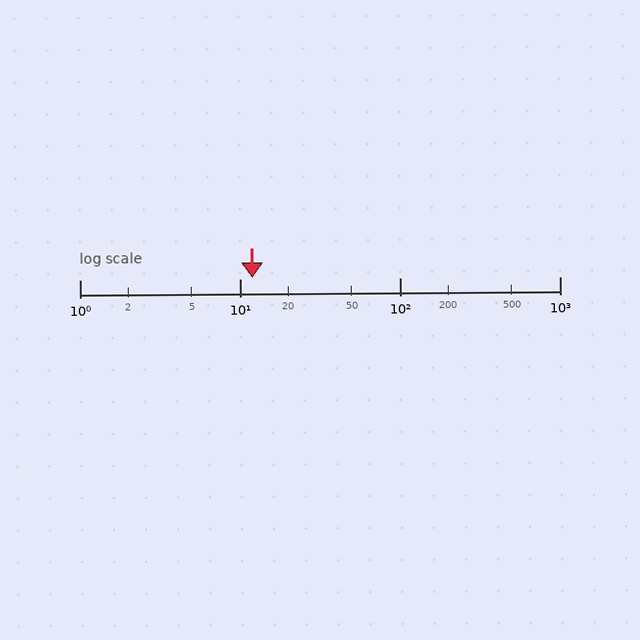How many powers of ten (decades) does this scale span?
The scale spans 3 decades, from 1 to 1000.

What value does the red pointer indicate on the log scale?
The pointer indicates approximately 12.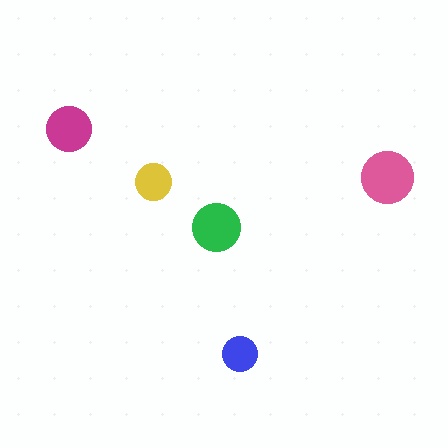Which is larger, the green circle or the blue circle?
The green one.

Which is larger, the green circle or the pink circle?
The pink one.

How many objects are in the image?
There are 5 objects in the image.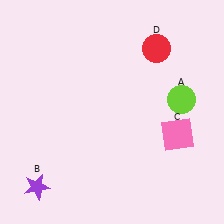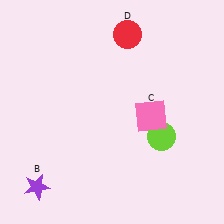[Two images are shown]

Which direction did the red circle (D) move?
The red circle (D) moved left.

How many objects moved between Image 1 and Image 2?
3 objects moved between the two images.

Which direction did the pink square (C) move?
The pink square (C) moved left.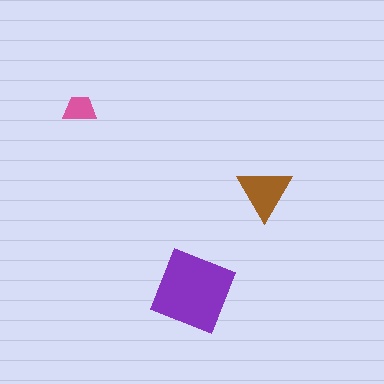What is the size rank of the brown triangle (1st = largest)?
2nd.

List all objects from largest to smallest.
The purple square, the brown triangle, the pink trapezoid.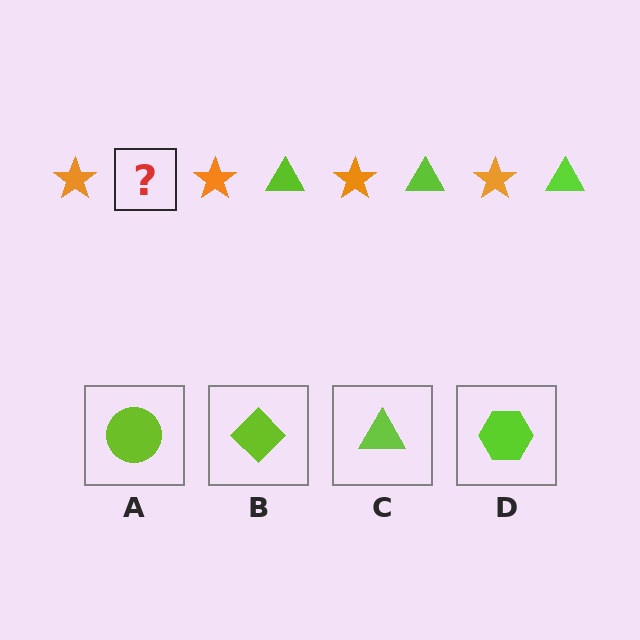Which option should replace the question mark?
Option C.